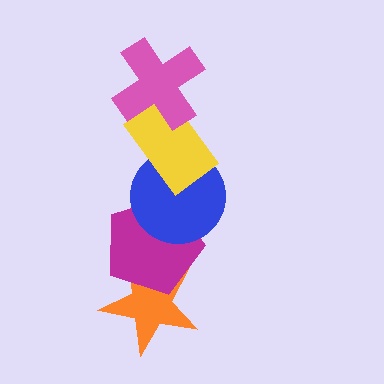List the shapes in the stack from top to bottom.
From top to bottom: the pink cross, the yellow rectangle, the blue circle, the magenta pentagon, the orange star.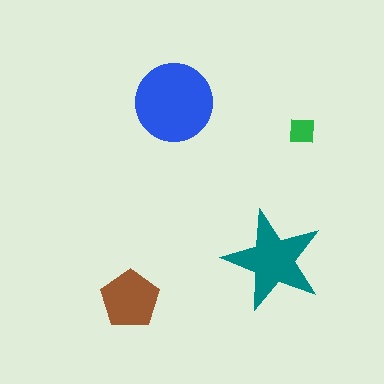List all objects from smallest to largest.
The green square, the brown pentagon, the teal star, the blue circle.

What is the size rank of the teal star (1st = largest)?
2nd.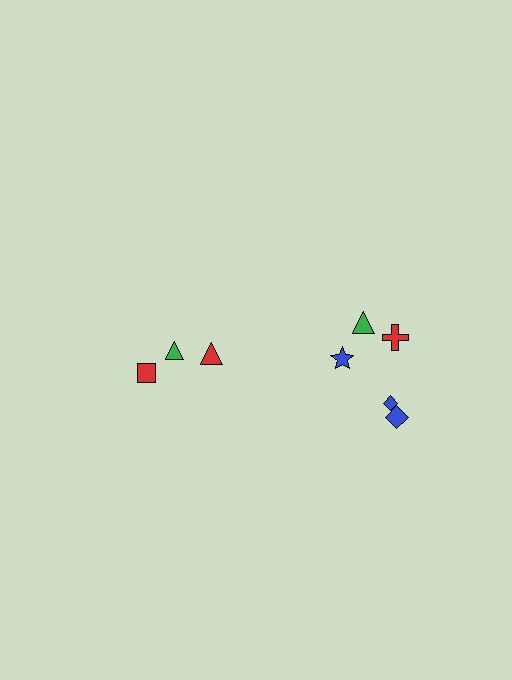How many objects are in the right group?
There are 5 objects.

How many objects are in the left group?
There are 3 objects.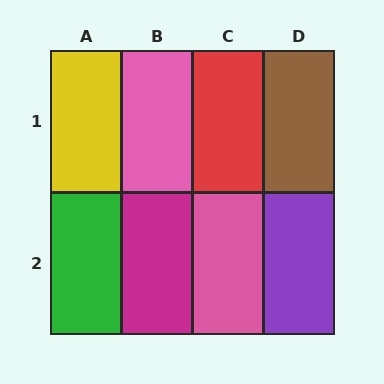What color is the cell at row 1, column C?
Red.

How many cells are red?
1 cell is red.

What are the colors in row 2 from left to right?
Green, magenta, pink, purple.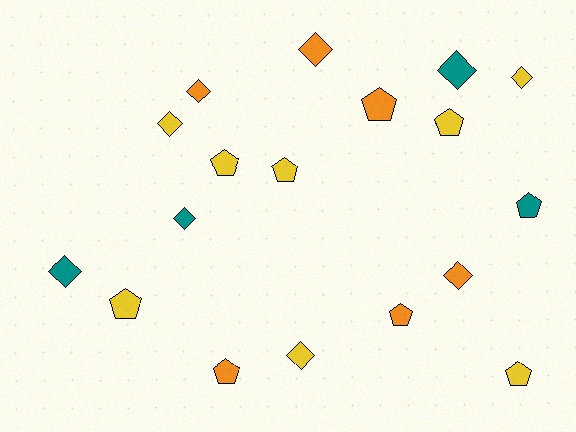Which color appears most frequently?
Yellow, with 8 objects.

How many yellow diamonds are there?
There are 3 yellow diamonds.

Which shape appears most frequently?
Diamond, with 9 objects.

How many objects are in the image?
There are 18 objects.